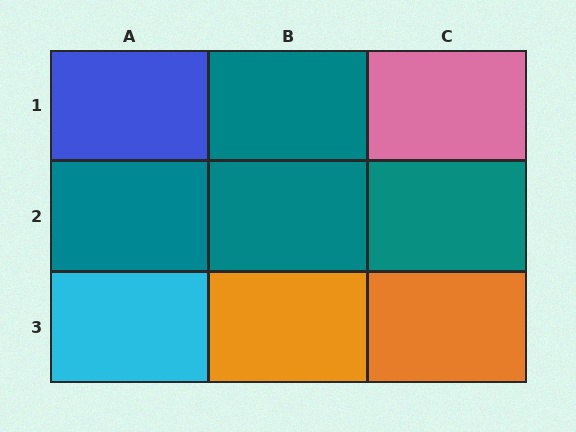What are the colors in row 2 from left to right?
Teal, teal, teal.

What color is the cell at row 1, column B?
Teal.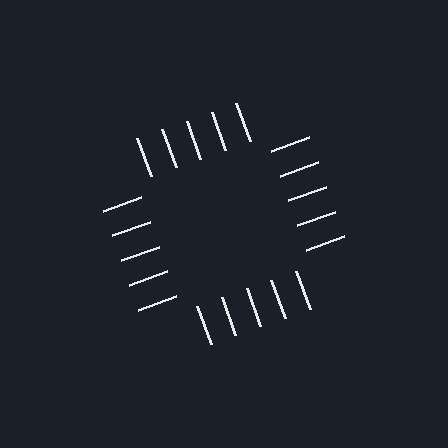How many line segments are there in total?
20 — 5 along each of the 4 edges.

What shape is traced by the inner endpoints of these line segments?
An illusory square — the line segments terminate on its edges but no continuous stroke is drawn.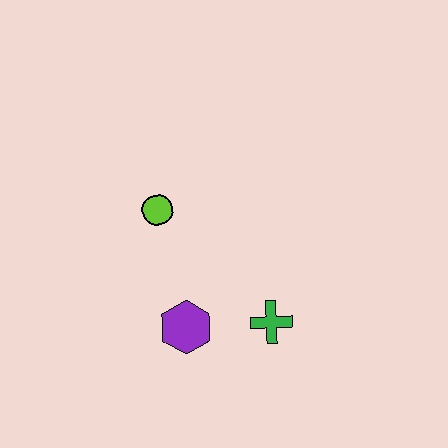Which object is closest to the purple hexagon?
The green cross is closest to the purple hexagon.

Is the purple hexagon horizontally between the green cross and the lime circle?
Yes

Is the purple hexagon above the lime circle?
No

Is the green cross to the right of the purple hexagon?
Yes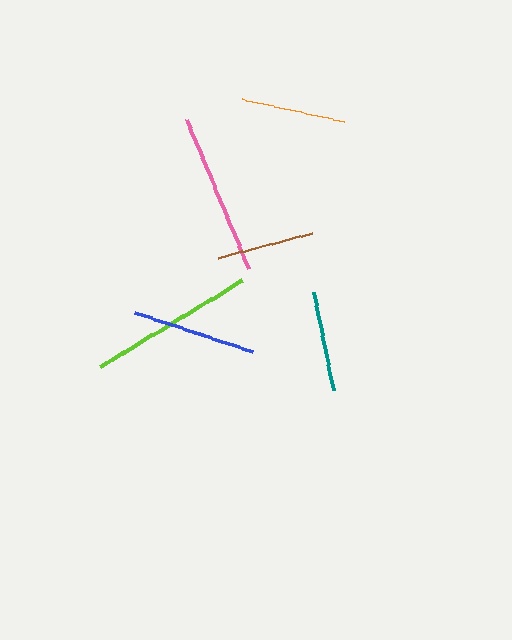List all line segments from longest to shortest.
From longest to shortest: lime, pink, blue, orange, teal, brown.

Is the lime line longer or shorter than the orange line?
The lime line is longer than the orange line.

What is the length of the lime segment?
The lime segment is approximately 166 pixels long.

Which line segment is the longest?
The lime line is the longest at approximately 166 pixels.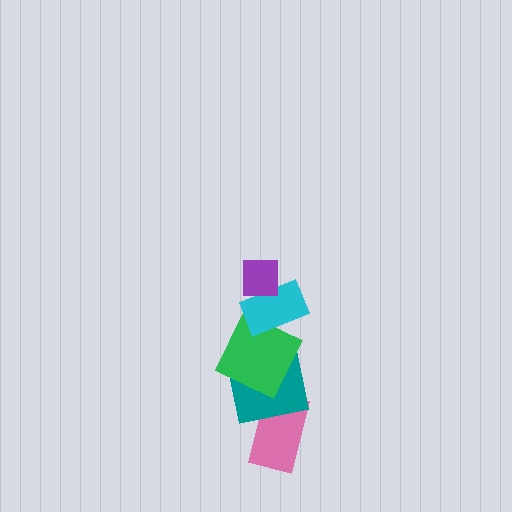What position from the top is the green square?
The green square is 3rd from the top.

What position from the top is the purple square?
The purple square is 1st from the top.